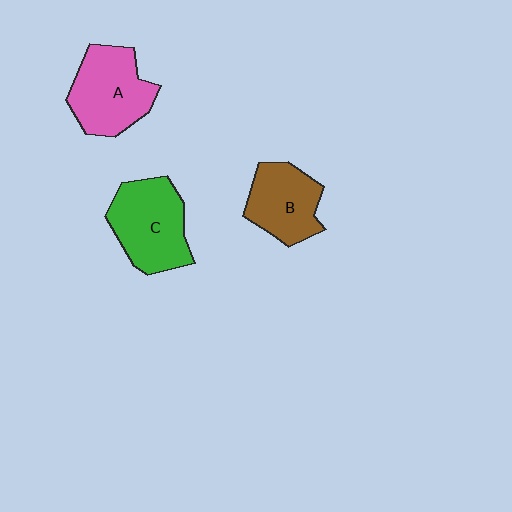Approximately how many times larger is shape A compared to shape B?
Approximately 1.2 times.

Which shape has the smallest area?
Shape B (brown).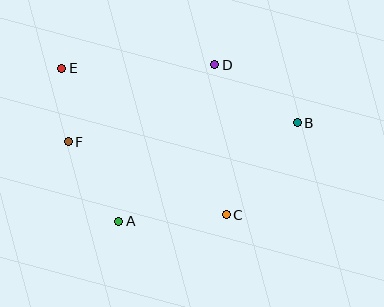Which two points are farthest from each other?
Points B and E are farthest from each other.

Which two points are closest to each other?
Points E and F are closest to each other.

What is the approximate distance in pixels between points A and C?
The distance between A and C is approximately 108 pixels.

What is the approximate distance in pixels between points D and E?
The distance between D and E is approximately 153 pixels.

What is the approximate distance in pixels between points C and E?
The distance between C and E is approximately 220 pixels.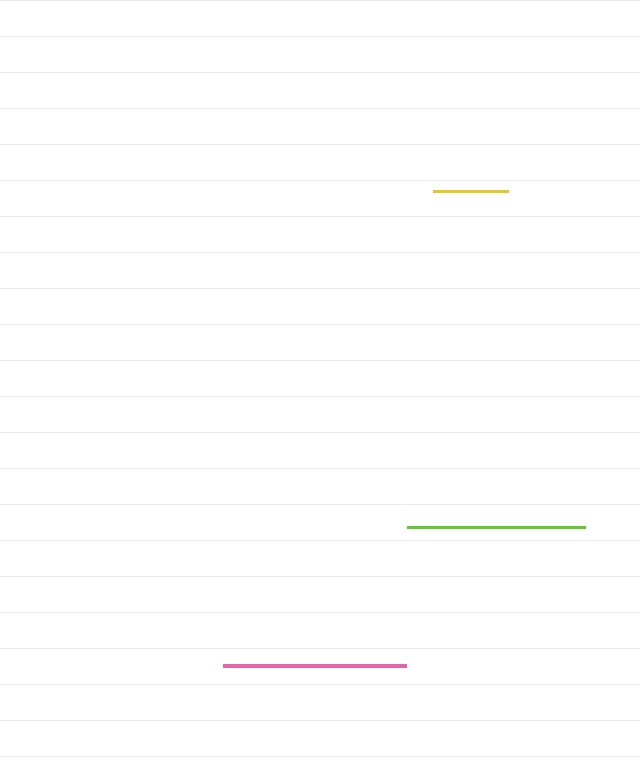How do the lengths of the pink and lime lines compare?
The pink and lime lines are approximately the same length.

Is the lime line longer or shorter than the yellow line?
The lime line is longer than the yellow line.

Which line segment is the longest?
The pink line is the longest at approximately 183 pixels.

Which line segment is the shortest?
The yellow line is the shortest at approximately 75 pixels.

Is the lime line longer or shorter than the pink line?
The pink line is longer than the lime line.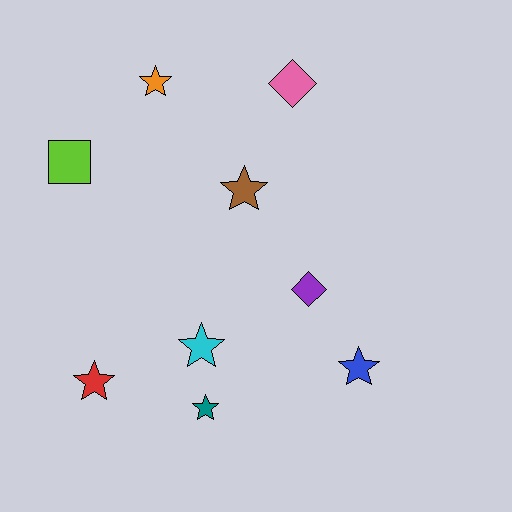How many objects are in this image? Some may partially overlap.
There are 9 objects.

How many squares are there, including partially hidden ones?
There is 1 square.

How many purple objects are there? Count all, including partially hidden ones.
There is 1 purple object.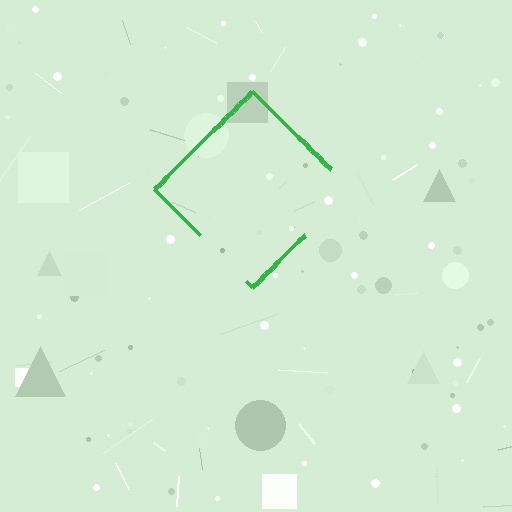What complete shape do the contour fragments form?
The contour fragments form a diamond.